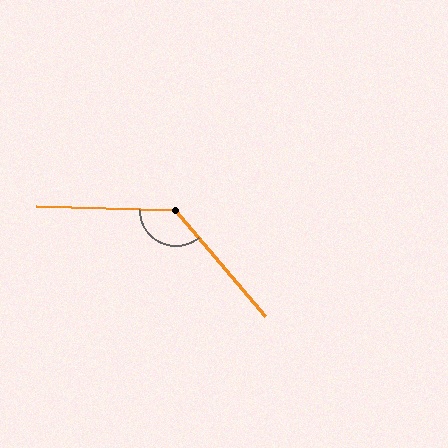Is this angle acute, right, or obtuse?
It is obtuse.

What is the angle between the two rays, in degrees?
Approximately 132 degrees.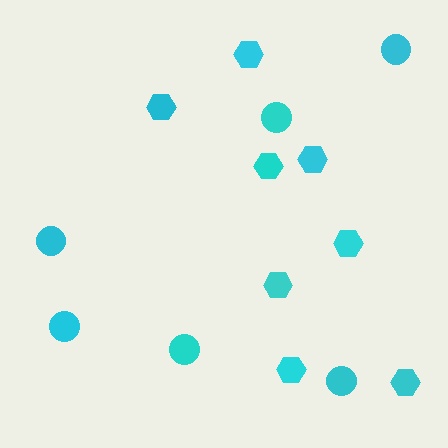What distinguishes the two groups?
There are 2 groups: one group of hexagons (8) and one group of circles (6).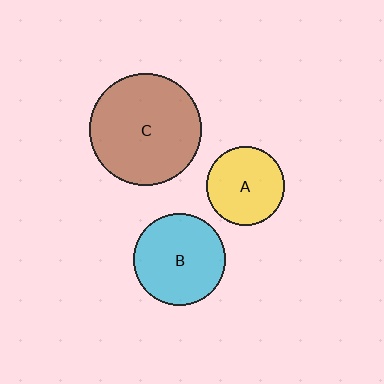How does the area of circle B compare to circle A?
Approximately 1.4 times.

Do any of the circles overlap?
No, none of the circles overlap.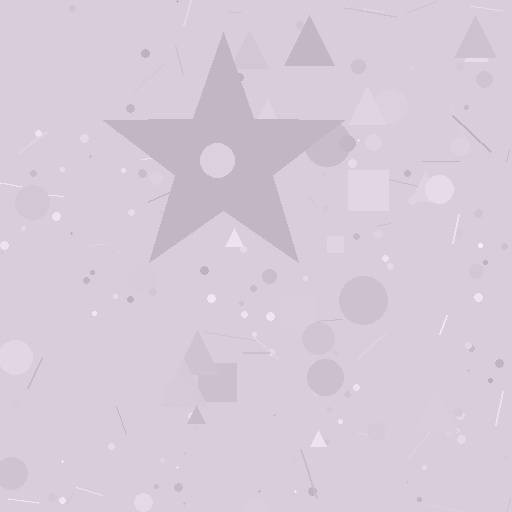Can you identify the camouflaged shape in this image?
The camouflaged shape is a star.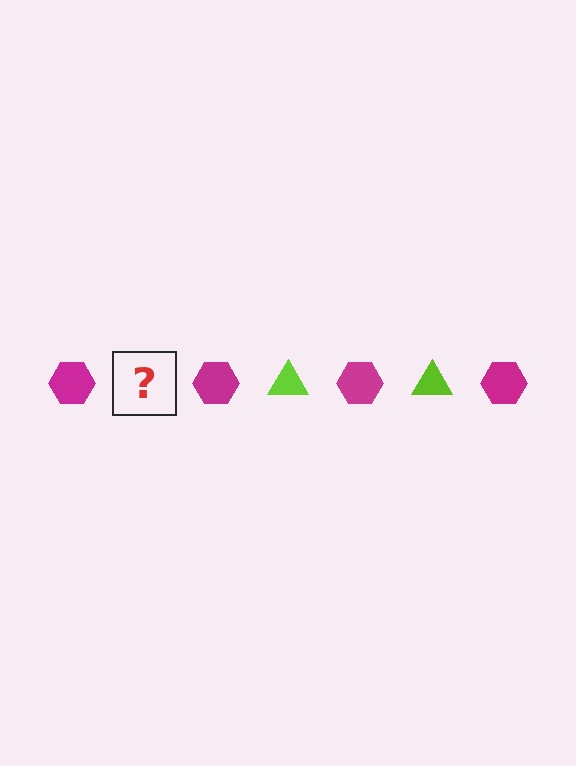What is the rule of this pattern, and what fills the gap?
The rule is that the pattern alternates between magenta hexagon and lime triangle. The gap should be filled with a lime triangle.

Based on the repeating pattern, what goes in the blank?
The blank should be a lime triangle.